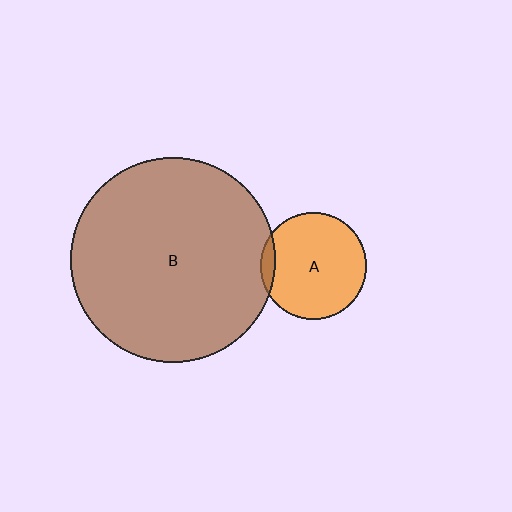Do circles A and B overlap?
Yes.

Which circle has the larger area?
Circle B (brown).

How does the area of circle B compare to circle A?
Approximately 3.7 times.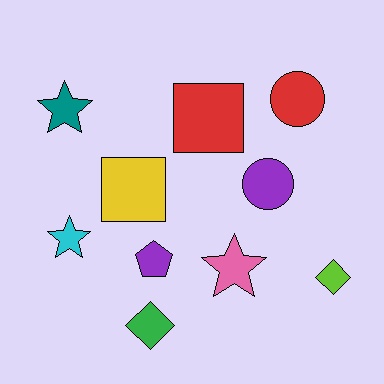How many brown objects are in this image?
There are no brown objects.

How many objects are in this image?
There are 10 objects.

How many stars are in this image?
There are 3 stars.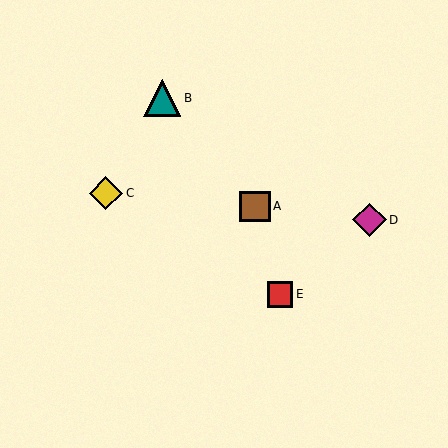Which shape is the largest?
The teal triangle (labeled B) is the largest.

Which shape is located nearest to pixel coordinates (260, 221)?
The brown square (labeled A) at (255, 206) is nearest to that location.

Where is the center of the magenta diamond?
The center of the magenta diamond is at (370, 220).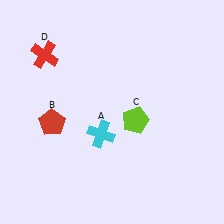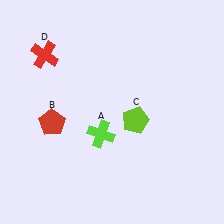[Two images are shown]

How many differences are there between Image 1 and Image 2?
There is 1 difference between the two images.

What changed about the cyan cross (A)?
In Image 1, A is cyan. In Image 2, it changed to lime.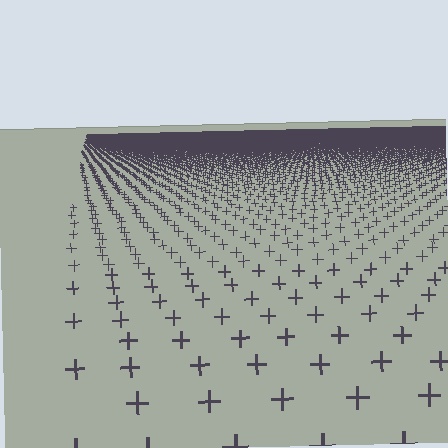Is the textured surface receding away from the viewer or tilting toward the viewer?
The surface is receding away from the viewer. Texture elements get smaller and denser toward the top.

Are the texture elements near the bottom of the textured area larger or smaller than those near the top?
Larger. Near the bottom, elements are closer to the viewer and appear at a bigger on-screen size.